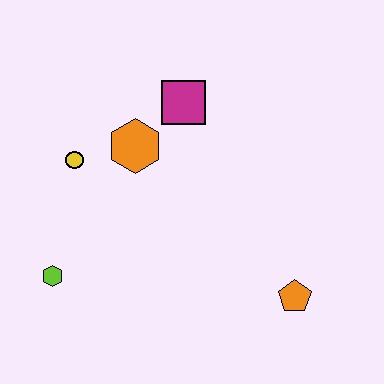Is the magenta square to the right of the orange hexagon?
Yes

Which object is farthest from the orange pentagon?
The yellow circle is farthest from the orange pentagon.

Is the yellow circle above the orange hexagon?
No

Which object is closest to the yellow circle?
The orange hexagon is closest to the yellow circle.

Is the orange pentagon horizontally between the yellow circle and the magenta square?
No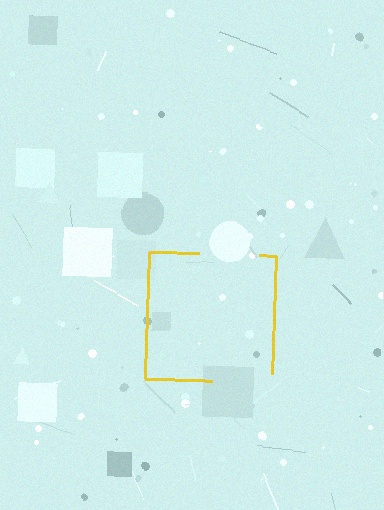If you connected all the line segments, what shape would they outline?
They would outline a square.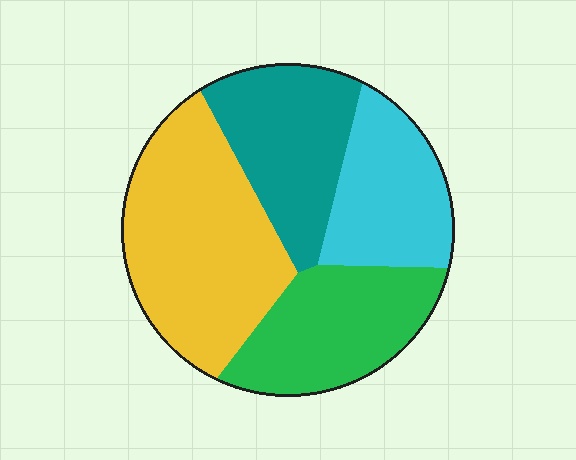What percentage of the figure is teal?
Teal covers around 20% of the figure.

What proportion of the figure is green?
Green takes up between a sixth and a third of the figure.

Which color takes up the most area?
Yellow, at roughly 35%.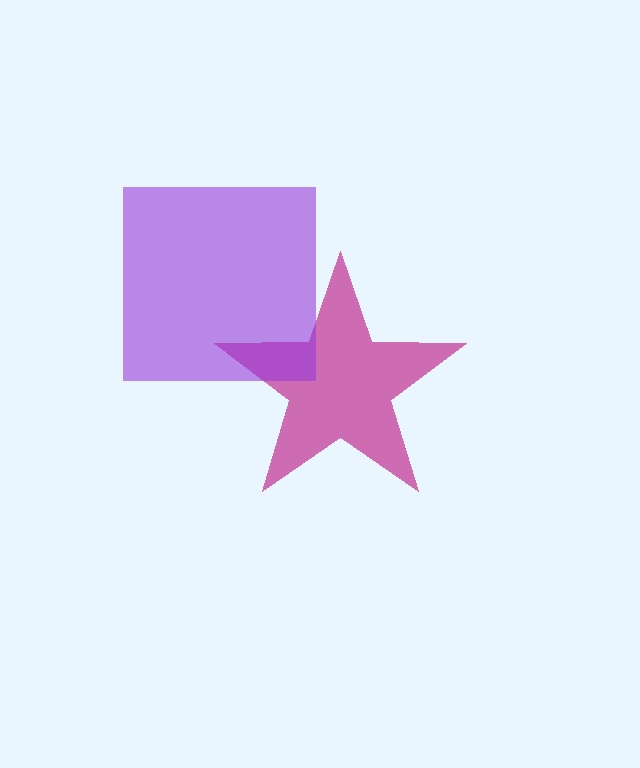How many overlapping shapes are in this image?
There are 2 overlapping shapes in the image.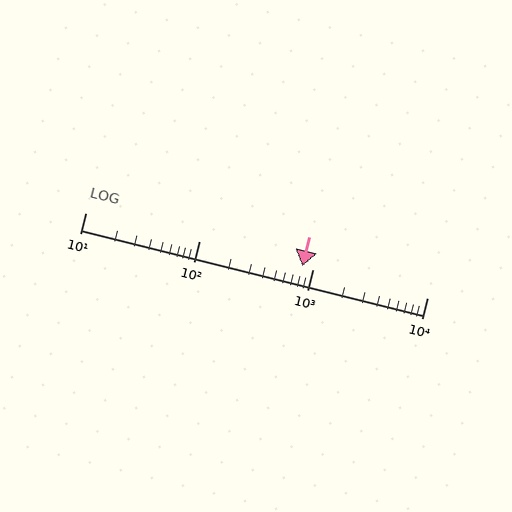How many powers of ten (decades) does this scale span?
The scale spans 3 decades, from 10 to 10000.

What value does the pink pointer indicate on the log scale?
The pointer indicates approximately 810.